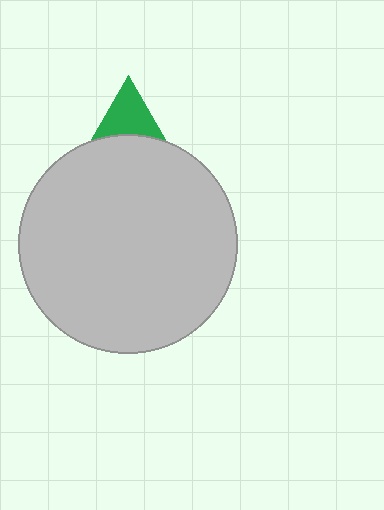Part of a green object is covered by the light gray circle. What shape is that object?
It is a triangle.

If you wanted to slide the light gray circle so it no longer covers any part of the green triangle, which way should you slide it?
Slide it down — that is the most direct way to separate the two shapes.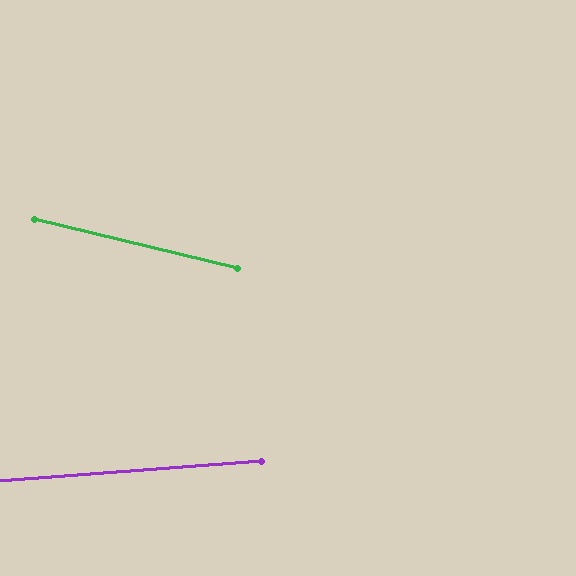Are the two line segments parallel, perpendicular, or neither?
Neither parallel nor perpendicular — they differ by about 18°.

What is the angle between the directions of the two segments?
Approximately 18 degrees.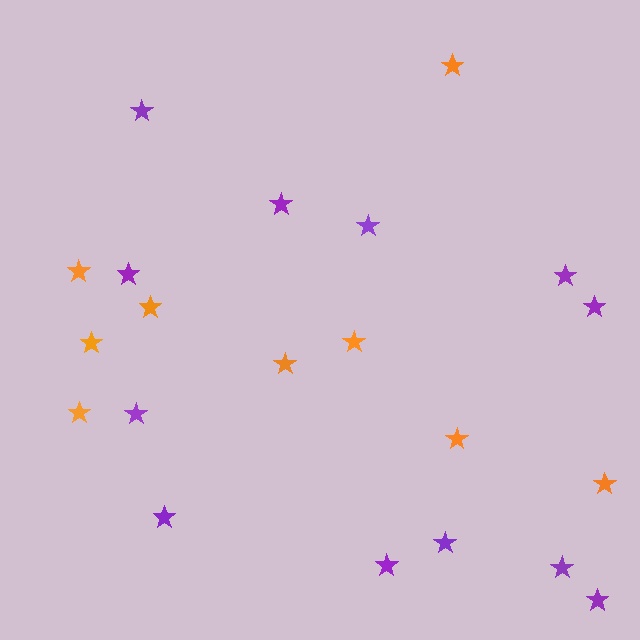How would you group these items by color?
There are 2 groups: one group of purple stars (12) and one group of orange stars (9).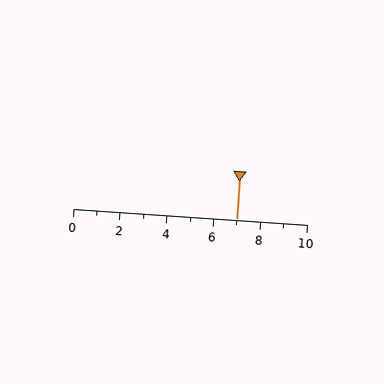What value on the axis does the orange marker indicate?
The marker indicates approximately 7.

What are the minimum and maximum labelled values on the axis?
The axis runs from 0 to 10.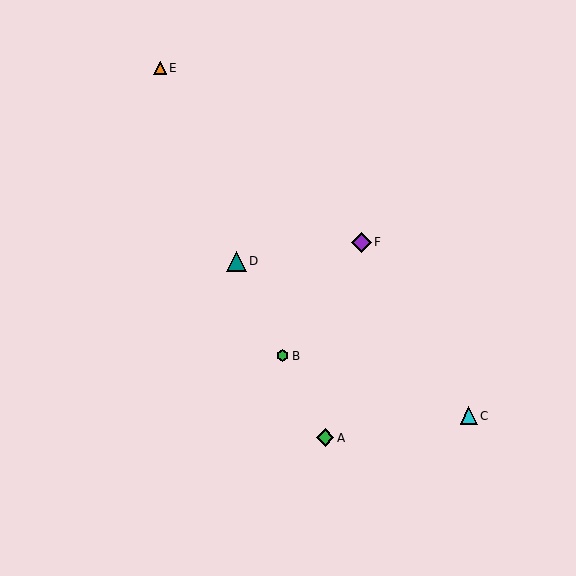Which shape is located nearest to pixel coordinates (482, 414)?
The cyan triangle (labeled C) at (469, 416) is nearest to that location.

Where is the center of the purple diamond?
The center of the purple diamond is at (361, 242).